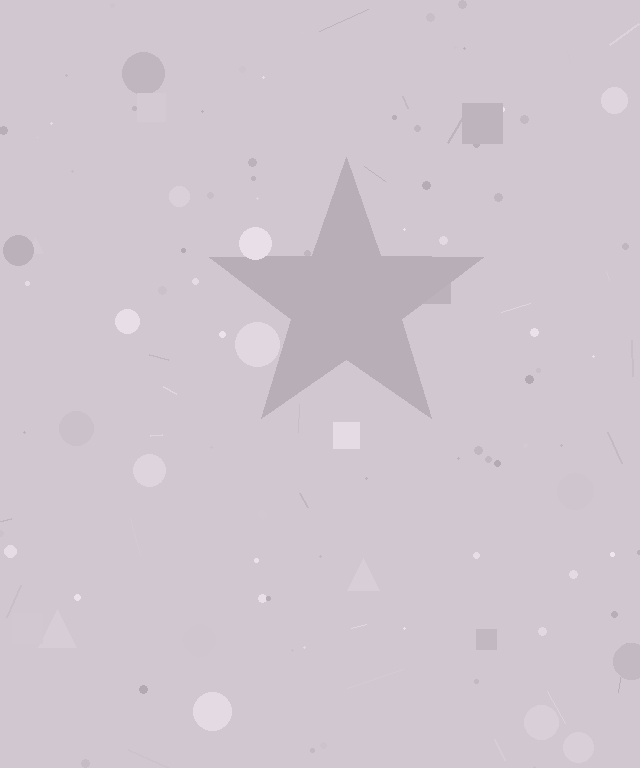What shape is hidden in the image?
A star is hidden in the image.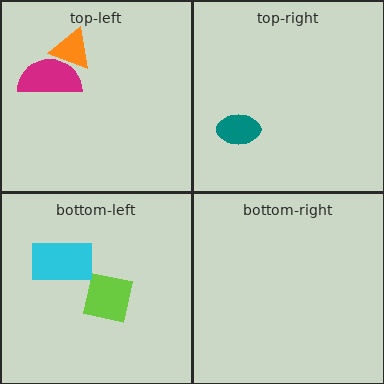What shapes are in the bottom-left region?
The lime square, the cyan rectangle.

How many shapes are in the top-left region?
2.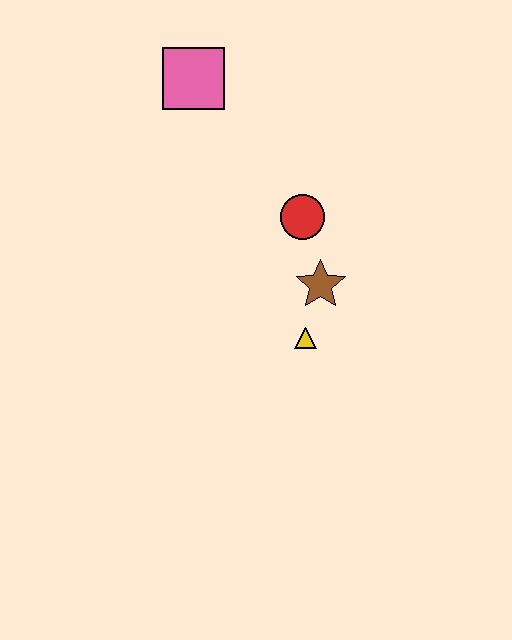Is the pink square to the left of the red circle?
Yes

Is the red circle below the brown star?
No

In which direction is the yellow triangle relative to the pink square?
The yellow triangle is below the pink square.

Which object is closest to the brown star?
The yellow triangle is closest to the brown star.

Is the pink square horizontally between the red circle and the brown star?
No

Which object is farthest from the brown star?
The pink square is farthest from the brown star.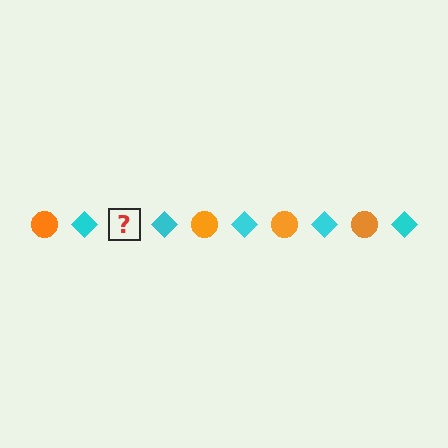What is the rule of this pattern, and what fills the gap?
The rule is that the pattern alternates between orange circle and cyan diamond. The gap should be filled with an orange circle.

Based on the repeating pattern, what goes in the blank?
The blank should be an orange circle.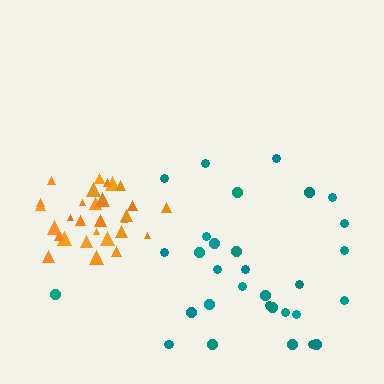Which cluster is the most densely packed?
Orange.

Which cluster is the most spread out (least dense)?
Teal.